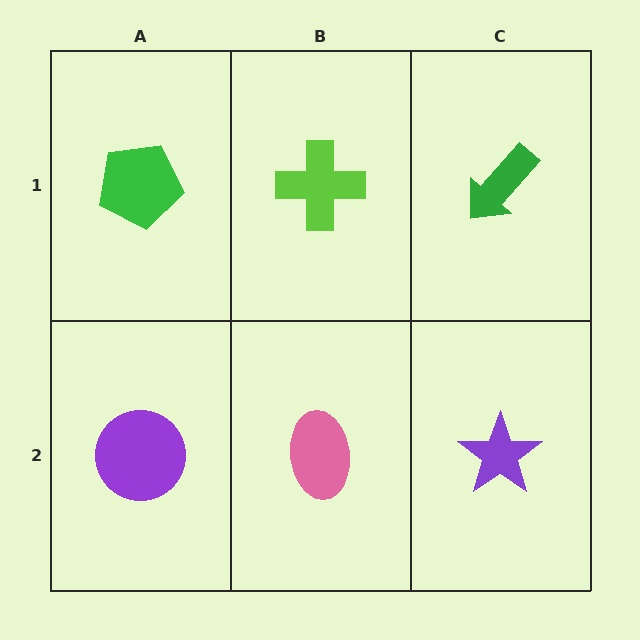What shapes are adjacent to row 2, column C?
A green arrow (row 1, column C), a pink ellipse (row 2, column B).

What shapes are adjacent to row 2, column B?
A lime cross (row 1, column B), a purple circle (row 2, column A), a purple star (row 2, column C).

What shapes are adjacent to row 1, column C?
A purple star (row 2, column C), a lime cross (row 1, column B).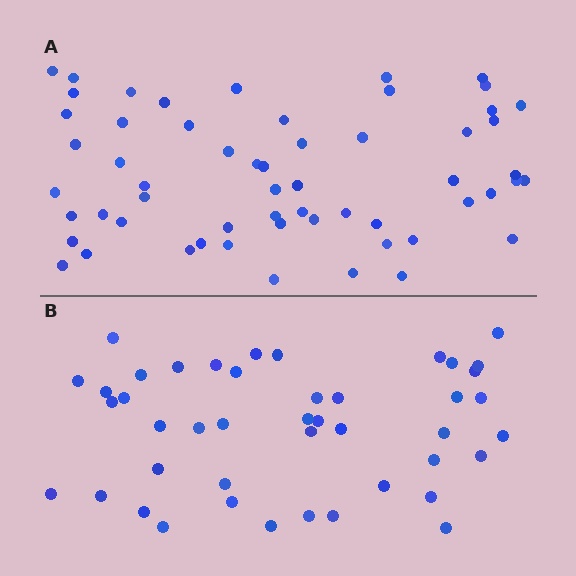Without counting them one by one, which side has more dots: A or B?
Region A (the top region) has more dots.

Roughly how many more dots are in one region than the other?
Region A has approximately 15 more dots than region B.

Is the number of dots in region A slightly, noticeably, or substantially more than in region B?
Region A has noticeably more, but not dramatically so. The ratio is roughly 1.3 to 1.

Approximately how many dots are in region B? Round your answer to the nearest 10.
About 40 dots. (The exact count is 44, which rounds to 40.)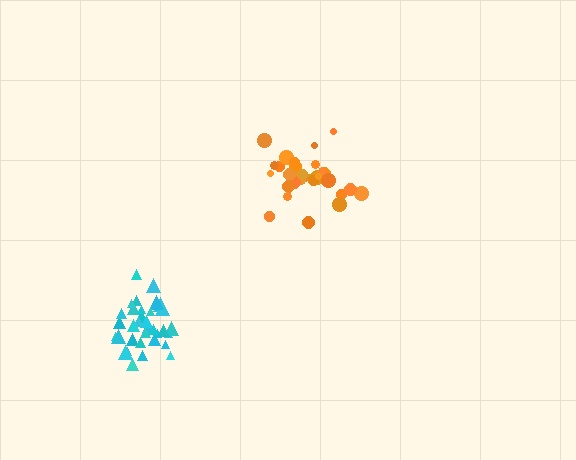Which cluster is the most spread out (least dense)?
Orange.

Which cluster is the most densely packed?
Cyan.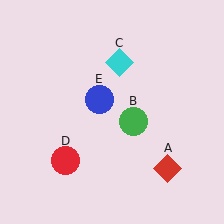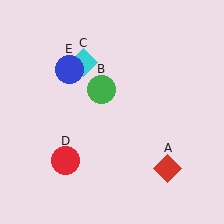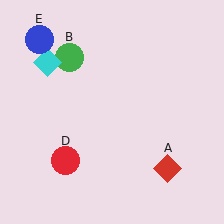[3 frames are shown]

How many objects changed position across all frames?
3 objects changed position: green circle (object B), cyan diamond (object C), blue circle (object E).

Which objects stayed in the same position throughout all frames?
Red diamond (object A) and red circle (object D) remained stationary.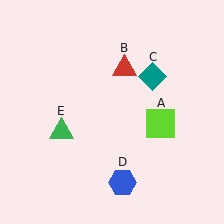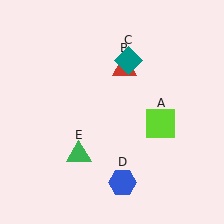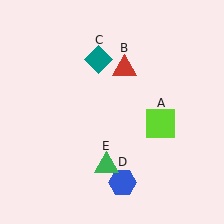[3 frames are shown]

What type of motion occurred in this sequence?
The teal diamond (object C), green triangle (object E) rotated counterclockwise around the center of the scene.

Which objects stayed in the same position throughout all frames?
Lime square (object A) and red triangle (object B) and blue hexagon (object D) remained stationary.